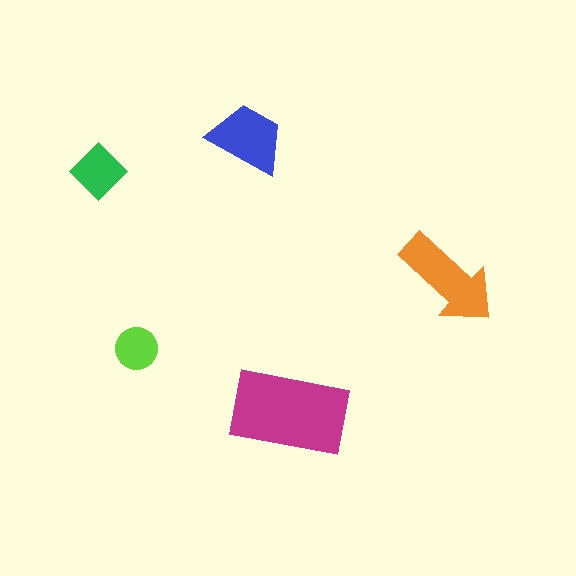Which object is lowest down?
The magenta rectangle is bottommost.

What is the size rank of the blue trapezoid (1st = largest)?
3rd.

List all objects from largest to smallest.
The magenta rectangle, the orange arrow, the blue trapezoid, the green diamond, the lime circle.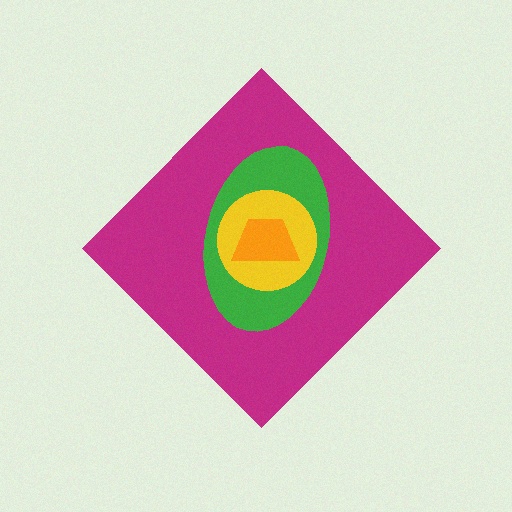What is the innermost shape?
The orange trapezoid.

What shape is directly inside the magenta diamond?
The green ellipse.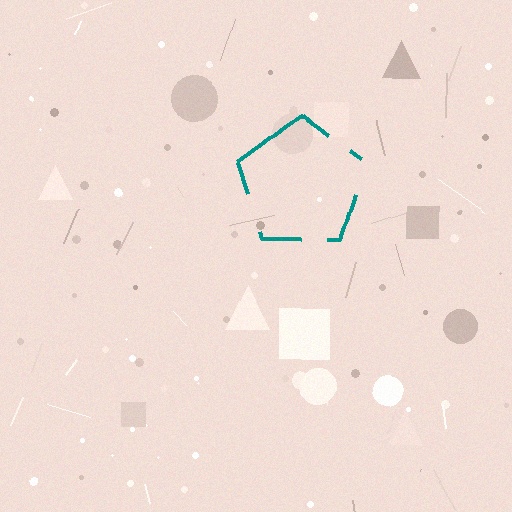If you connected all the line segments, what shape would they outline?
They would outline a pentagon.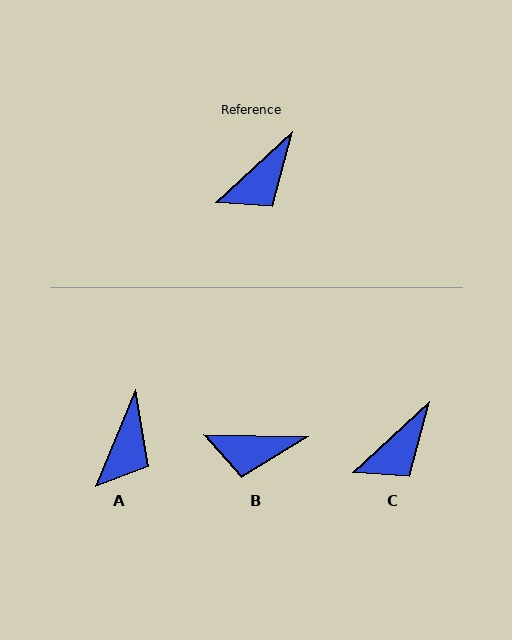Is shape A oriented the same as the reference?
No, it is off by about 24 degrees.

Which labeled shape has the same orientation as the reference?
C.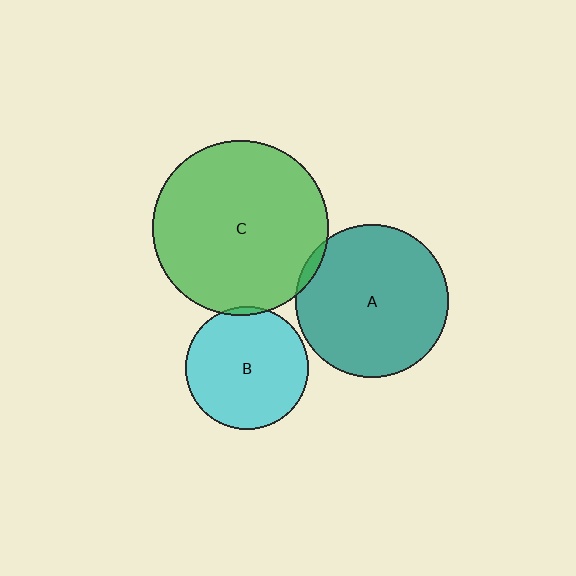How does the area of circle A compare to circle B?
Approximately 1.6 times.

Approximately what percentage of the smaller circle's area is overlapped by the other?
Approximately 5%.